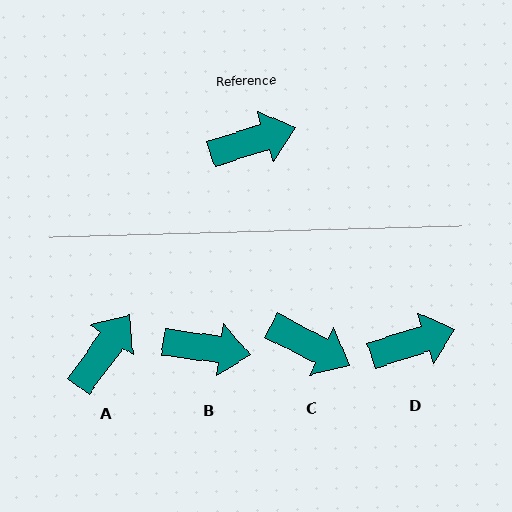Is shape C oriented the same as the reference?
No, it is off by about 45 degrees.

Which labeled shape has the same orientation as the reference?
D.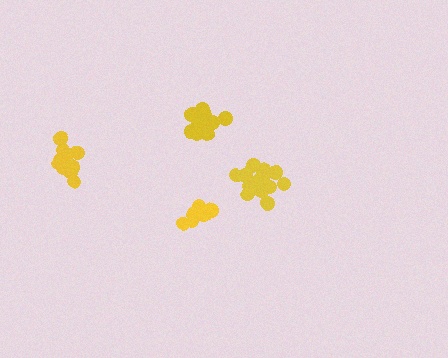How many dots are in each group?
Group 1: 14 dots, Group 2: 12 dots, Group 3: 8 dots, Group 4: 12 dots (46 total).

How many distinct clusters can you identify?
There are 4 distinct clusters.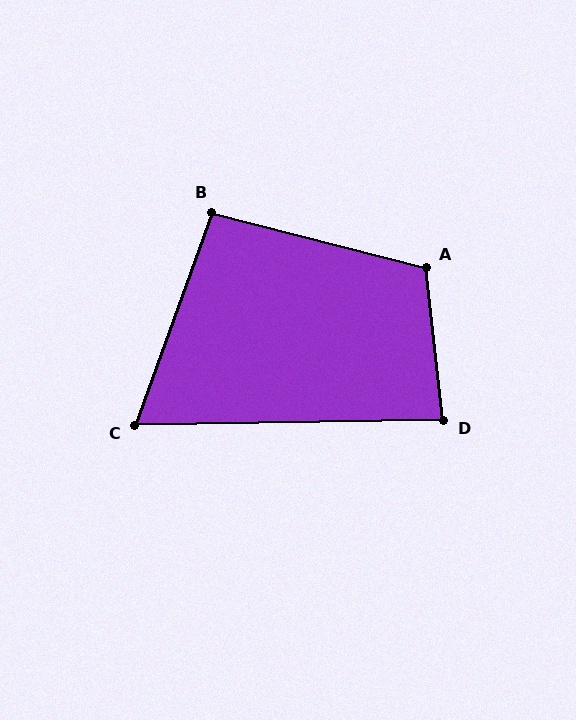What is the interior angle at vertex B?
Approximately 95 degrees (obtuse).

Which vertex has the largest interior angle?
A, at approximately 111 degrees.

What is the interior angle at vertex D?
Approximately 85 degrees (acute).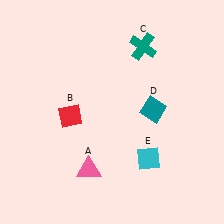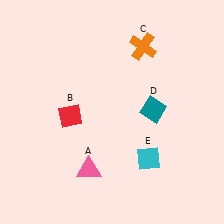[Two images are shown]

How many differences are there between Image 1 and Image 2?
There is 1 difference between the two images.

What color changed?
The cross (C) changed from teal in Image 1 to orange in Image 2.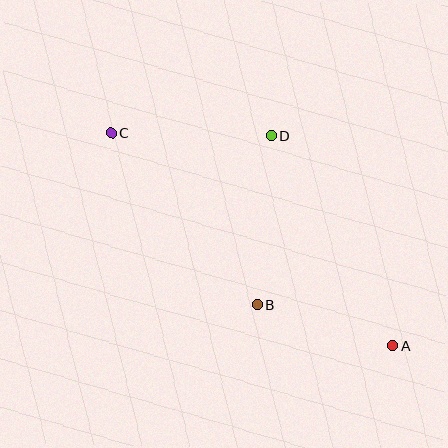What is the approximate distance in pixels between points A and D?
The distance between A and D is approximately 243 pixels.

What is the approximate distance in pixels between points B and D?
The distance between B and D is approximately 170 pixels.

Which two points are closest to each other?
Points A and B are closest to each other.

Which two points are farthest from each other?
Points A and C are farthest from each other.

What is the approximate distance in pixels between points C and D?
The distance between C and D is approximately 160 pixels.